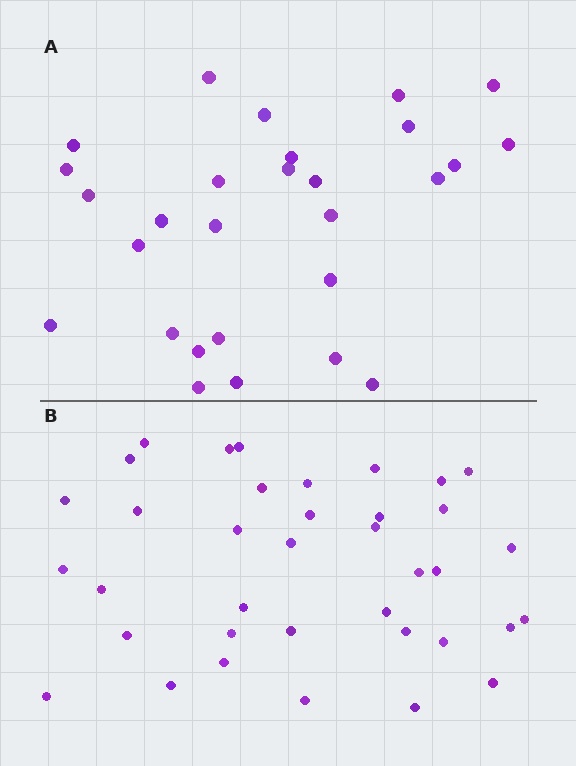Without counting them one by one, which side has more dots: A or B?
Region B (the bottom region) has more dots.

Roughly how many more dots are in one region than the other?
Region B has roughly 8 or so more dots than region A.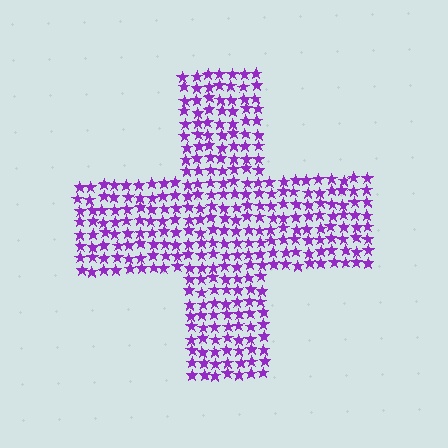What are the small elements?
The small elements are stars.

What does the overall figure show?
The overall figure shows a cross.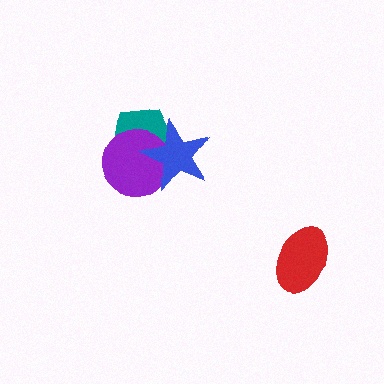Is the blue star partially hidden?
No, no other shape covers it.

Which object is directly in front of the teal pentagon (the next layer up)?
The purple circle is directly in front of the teal pentagon.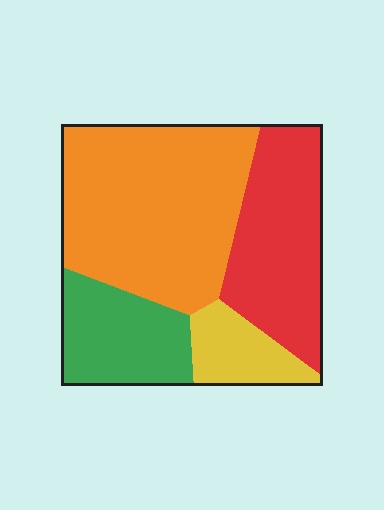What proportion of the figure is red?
Red covers around 25% of the figure.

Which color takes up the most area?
Orange, at roughly 45%.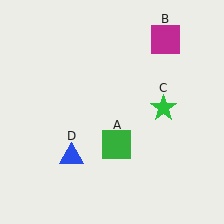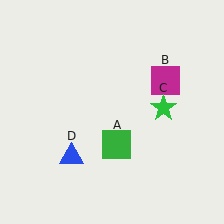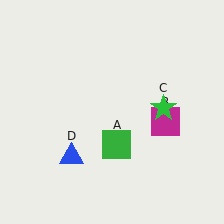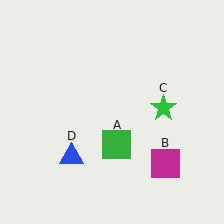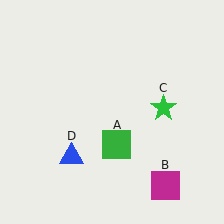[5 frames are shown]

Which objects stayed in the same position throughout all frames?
Green square (object A) and green star (object C) and blue triangle (object D) remained stationary.